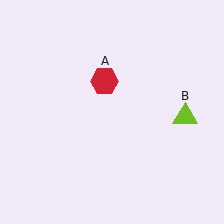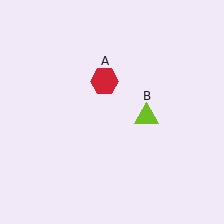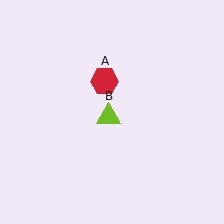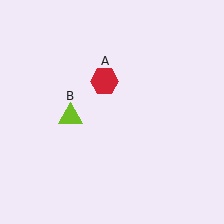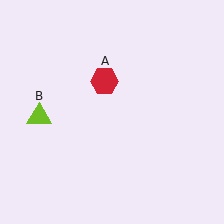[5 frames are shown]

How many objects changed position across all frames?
1 object changed position: lime triangle (object B).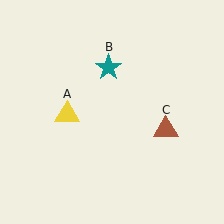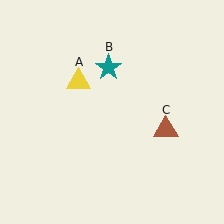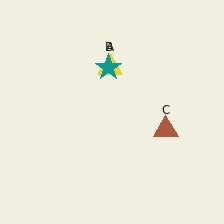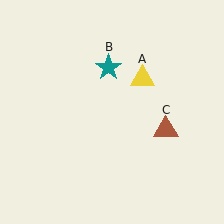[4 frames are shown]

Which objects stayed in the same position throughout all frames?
Teal star (object B) and brown triangle (object C) remained stationary.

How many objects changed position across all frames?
1 object changed position: yellow triangle (object A).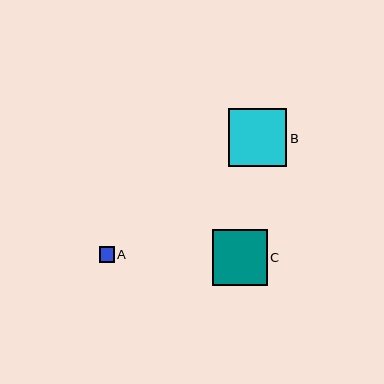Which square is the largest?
Square B is the largest with a size of approximately 58 pixels.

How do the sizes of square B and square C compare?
Square B and square C are approximately the same size.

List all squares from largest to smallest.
From largest to smallest: B, C, A.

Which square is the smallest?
Square A is the smallest with a size of approximately 15 pixels.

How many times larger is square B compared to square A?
Square B is approximately 3.8 times the size of square A.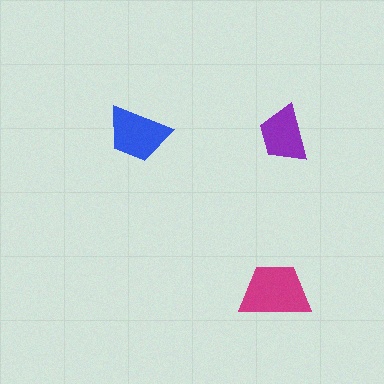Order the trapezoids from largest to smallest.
the magenta one, the blue one, the purple one.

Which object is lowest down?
The magenta trapezoid is bottommost.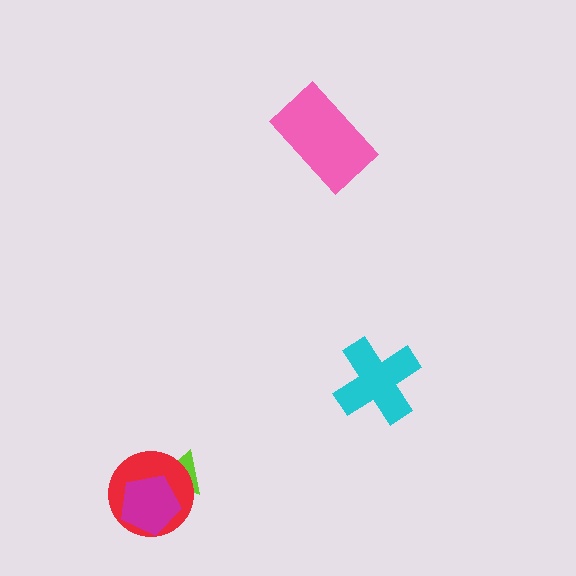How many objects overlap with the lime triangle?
2 objects overlap with the lime triangle.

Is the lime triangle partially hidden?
Yes, it is partially covered by another shape.